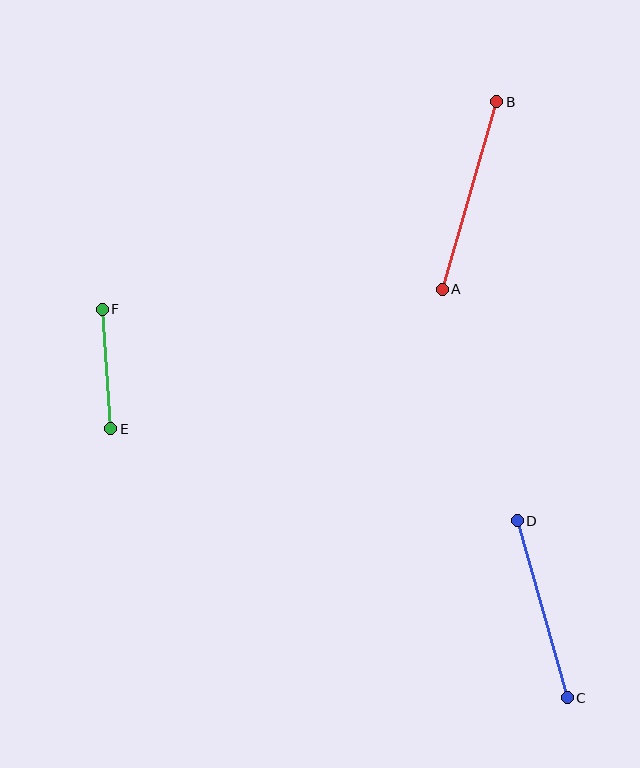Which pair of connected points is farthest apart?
Points A and B are farthest apart.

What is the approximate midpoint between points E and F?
The midpoint is at approximately (107, 369) pixels.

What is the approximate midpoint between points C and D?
The midpoint is at approximately (542, 609) pixels.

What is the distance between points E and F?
The distance is approximately 120 pixels.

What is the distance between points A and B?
The distance is approximately 195 pixels.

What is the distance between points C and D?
The distance is approximately 184 pixels.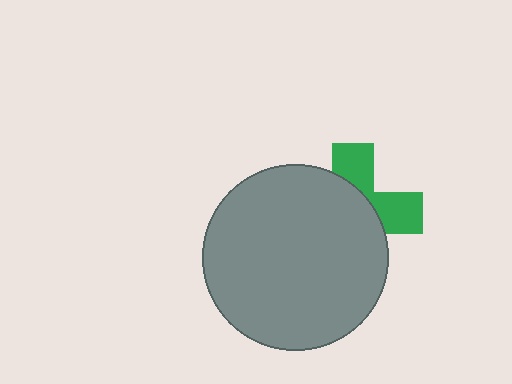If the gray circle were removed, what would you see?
You would see the complete green cross.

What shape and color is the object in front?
The object in front is a gray circle.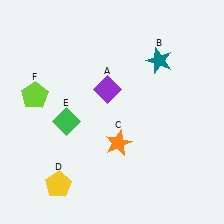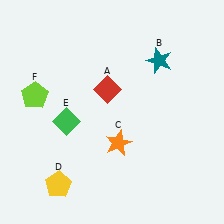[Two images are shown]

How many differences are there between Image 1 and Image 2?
There is 1 difference between the two images.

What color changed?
The diamond (A) changed from purple in Image 1 to red in Image 2.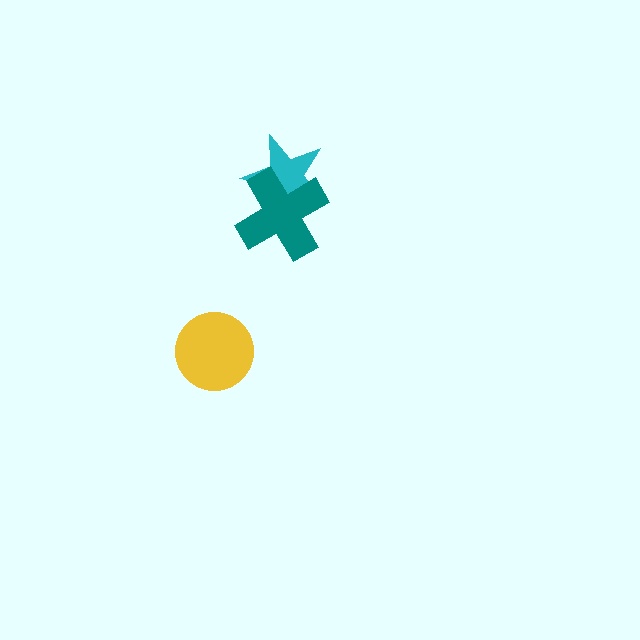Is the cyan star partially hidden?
Yes, it is partially covered by another shape.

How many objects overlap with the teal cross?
1 object overlaps with the teal cross.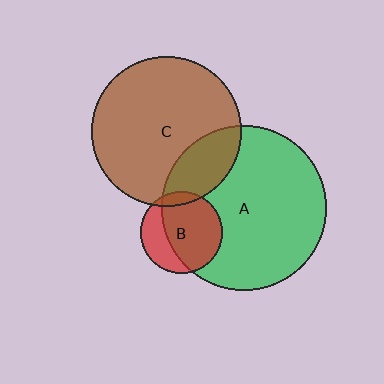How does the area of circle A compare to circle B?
Approximately 4.0 times.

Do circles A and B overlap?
Yes.